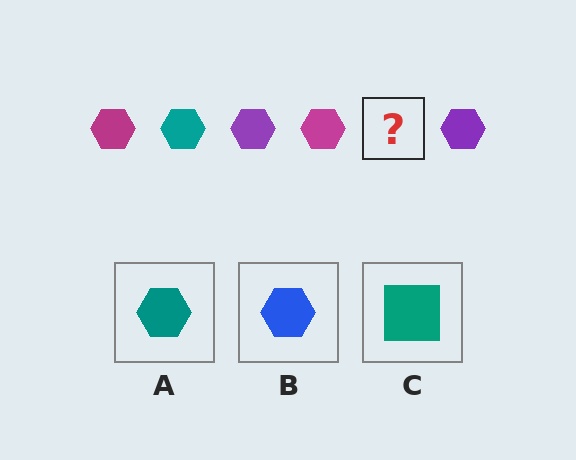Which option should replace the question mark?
Option A.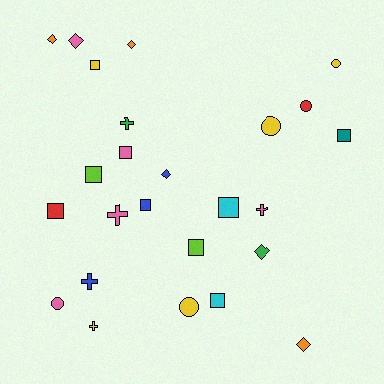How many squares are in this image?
There are 9 squares.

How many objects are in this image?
There are 25 objects.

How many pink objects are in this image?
There are 5 pink objects.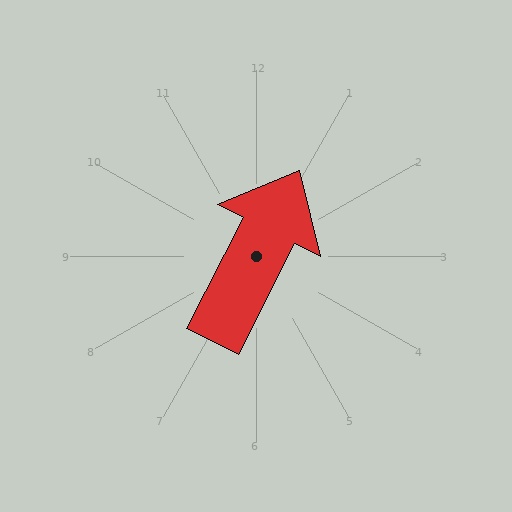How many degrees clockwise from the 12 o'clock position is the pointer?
Approximately 27 degrees.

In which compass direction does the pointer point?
Northeast.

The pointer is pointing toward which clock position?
Roughly 1 o'clock.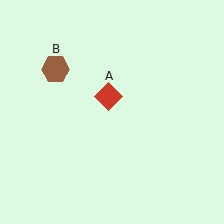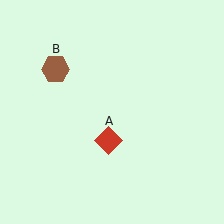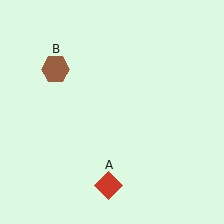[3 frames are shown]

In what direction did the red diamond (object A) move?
The red diamond (object A) moved down.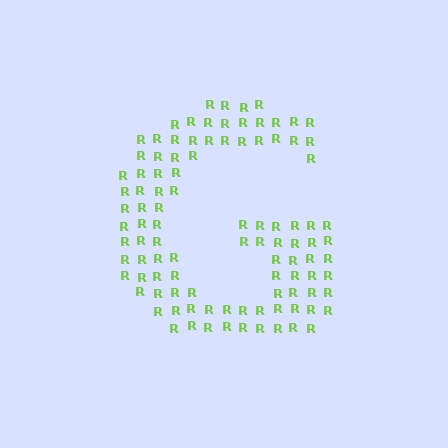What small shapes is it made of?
It is made of small letter R's.